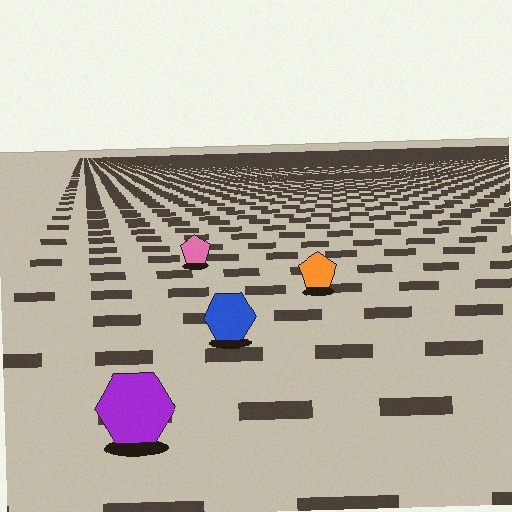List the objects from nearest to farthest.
From nearest to farthest: the purple hexagon, the blue hexagon, the orange pentagon, the pink pentagon.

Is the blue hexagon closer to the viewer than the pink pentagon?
Yes. The blue hexagon is closer — you can tell from the texture gradient: the ground texture is coarser near it.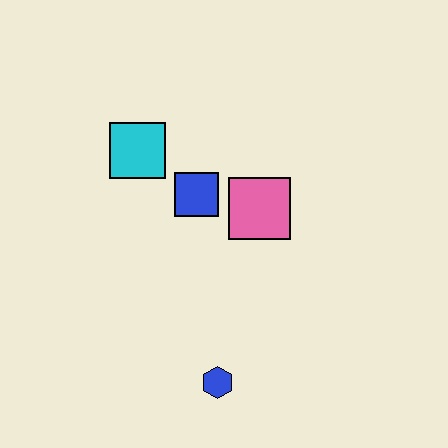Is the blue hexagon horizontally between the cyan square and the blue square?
No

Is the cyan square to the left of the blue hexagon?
Yes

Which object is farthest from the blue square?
The blue hexagon is farthest from the blue square.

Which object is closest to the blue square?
The pink square is closest to the blue square.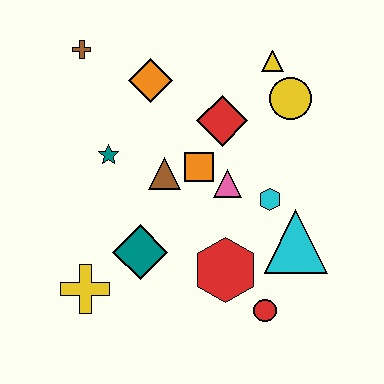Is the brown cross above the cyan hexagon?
Yes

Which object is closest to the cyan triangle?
The cyan hexagon is closest to the cyan triangle.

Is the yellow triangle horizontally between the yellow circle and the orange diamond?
Yes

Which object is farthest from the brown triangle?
The red circle is farthest from the brown triangle.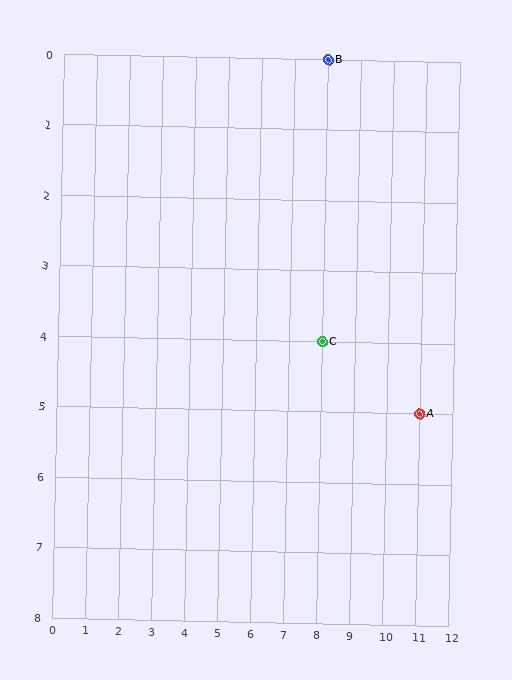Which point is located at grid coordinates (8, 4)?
Point C is at (8, 4).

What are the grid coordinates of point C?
Point C is at grid coordinates (8, 4).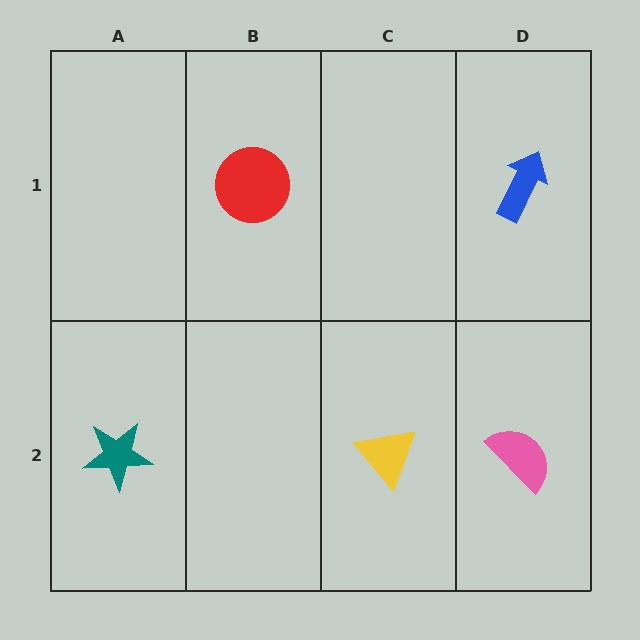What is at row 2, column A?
A teal star.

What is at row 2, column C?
A yellow triangle.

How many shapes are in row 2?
3 shapes.